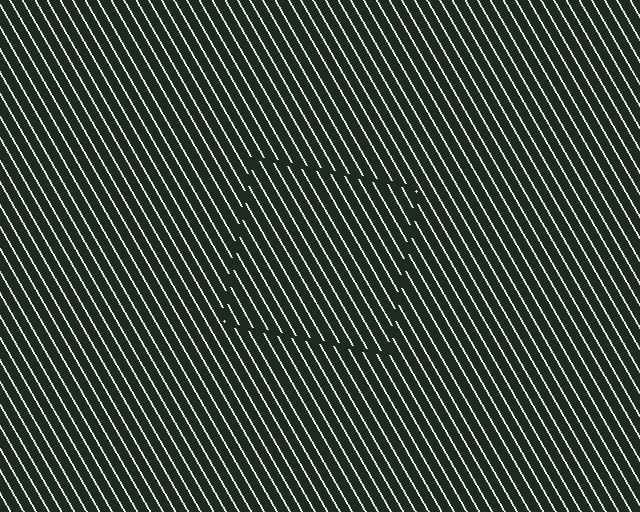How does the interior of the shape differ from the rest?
The interior of the shape contains the same grating, shifted by half a period — the contour is defined by the phase discontinuity where line-ends from the inner and outer gratings abut.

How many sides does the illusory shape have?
4 sides — the line-ends trace a square.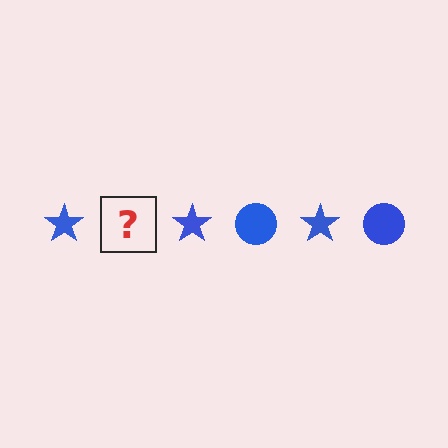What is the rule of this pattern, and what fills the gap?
The rule is that the pattern cycles through star, circle shapes in blue. The gap should be filled with a blue circle.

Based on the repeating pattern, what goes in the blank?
The blank should be a blue circle.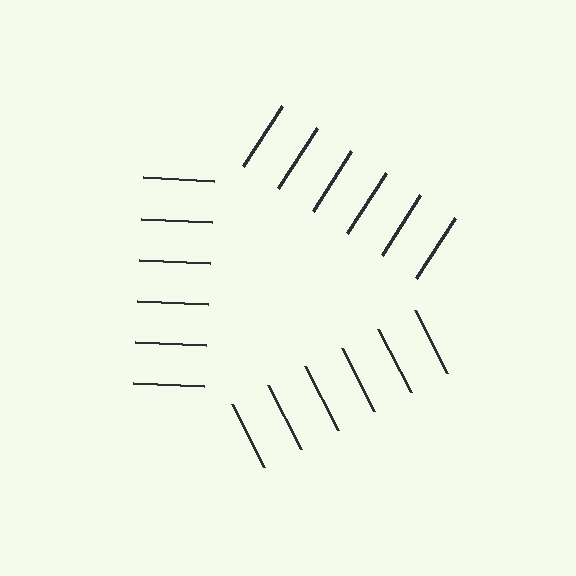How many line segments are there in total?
18 — 6 along each of the 3 edges.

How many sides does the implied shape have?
3 sides — the line-ends trace a triangle.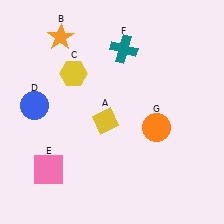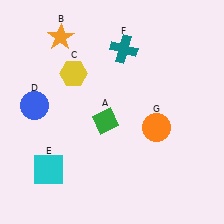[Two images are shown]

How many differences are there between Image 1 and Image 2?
There are 2 differences between the two images.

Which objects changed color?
A changed from yellow to green. E changed from pink to cyan.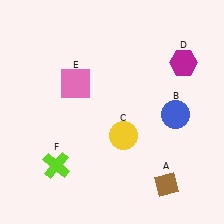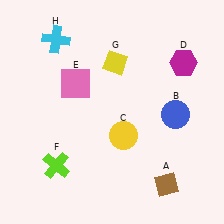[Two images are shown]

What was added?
A yellow diamond (G), a cyan cross (H) were added in Image 2.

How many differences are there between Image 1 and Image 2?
There are 2 differences between the two images.